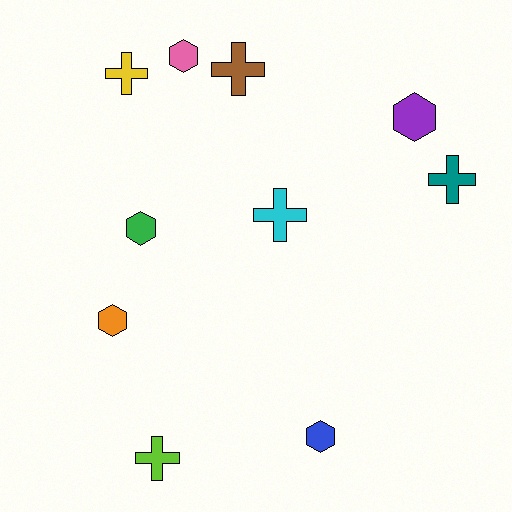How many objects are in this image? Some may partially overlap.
There are 10 objects.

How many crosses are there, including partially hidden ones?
There are 5 crosses.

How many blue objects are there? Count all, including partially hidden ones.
There is 1 blue object.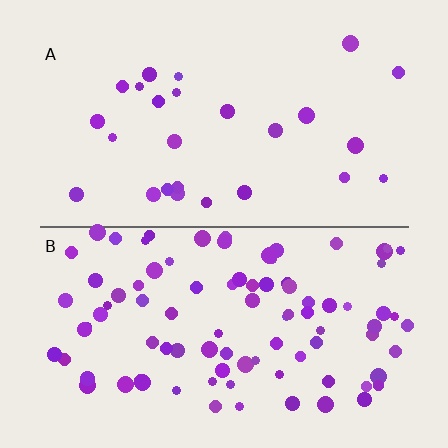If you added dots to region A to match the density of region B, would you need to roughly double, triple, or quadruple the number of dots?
Approximately triple.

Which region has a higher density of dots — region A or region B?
B (the bottom).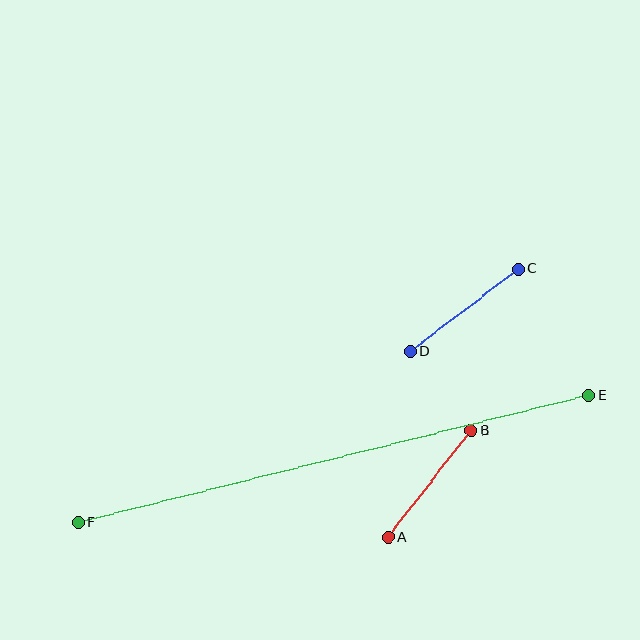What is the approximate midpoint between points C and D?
The midpoint is at approximately (464, 310) pixels.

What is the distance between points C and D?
The distance is approximately 136 pixels.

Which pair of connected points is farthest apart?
Points E and F are farthest apart.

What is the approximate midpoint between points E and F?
The midpoint is at approximately (333, 459) pixels.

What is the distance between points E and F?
The distance is approximately 525 pixels.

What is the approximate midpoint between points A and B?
The midpoint is at approximately (430, 484) pixels.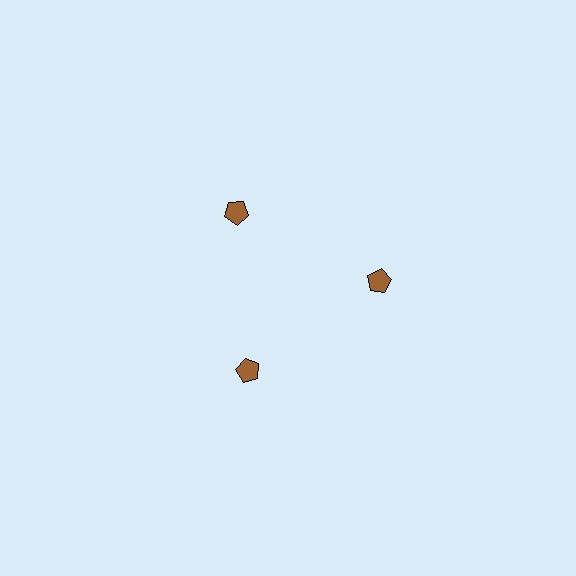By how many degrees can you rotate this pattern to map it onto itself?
The pattern maps onto itself every 120 degrees of rotation.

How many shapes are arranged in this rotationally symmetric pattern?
There are 3 shapes, arranged in 3 groups of 1.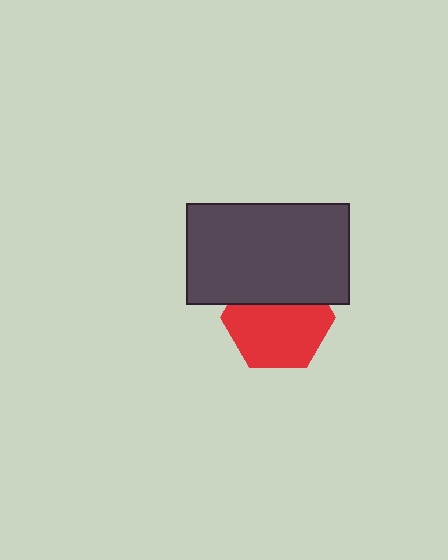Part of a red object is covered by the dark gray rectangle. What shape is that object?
It is a hexagon.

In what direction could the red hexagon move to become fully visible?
The red hexagon could move down. That would shift it out from behind the dark gray rectangle entirely.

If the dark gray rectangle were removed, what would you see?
You would see the complete red hexagon.